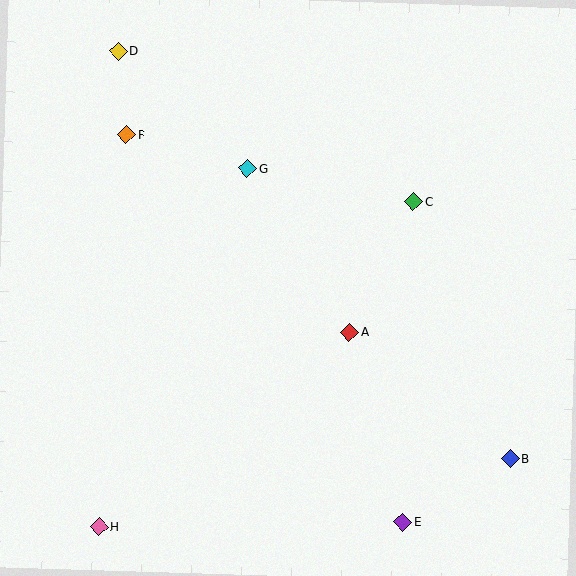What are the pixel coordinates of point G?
Point G is at (248, 168).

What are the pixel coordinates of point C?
Point C is at (413, 201).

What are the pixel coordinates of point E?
Point E is at (403, 522).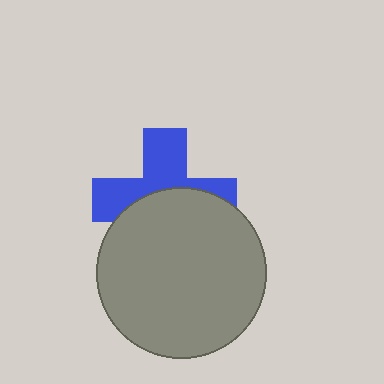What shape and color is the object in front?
The object in front is a gray circle.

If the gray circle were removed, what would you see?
You would see the complete blue cross.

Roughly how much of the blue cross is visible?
About half of it is visible (roughly 50%).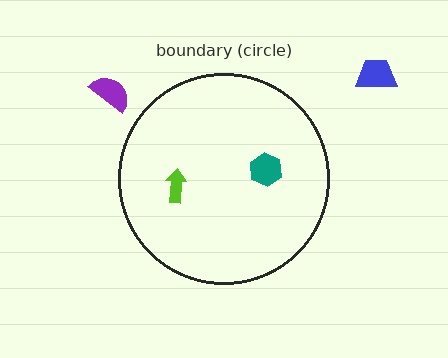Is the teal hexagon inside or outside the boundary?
Inside.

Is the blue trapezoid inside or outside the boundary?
Outside.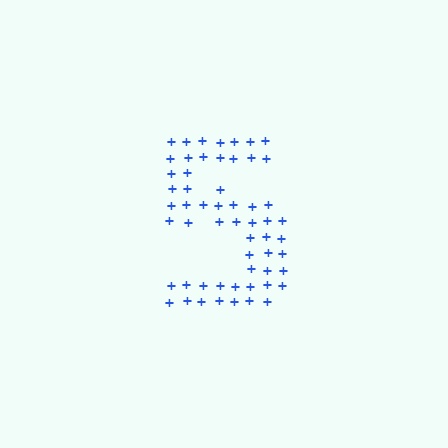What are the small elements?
The small elements are plus signs.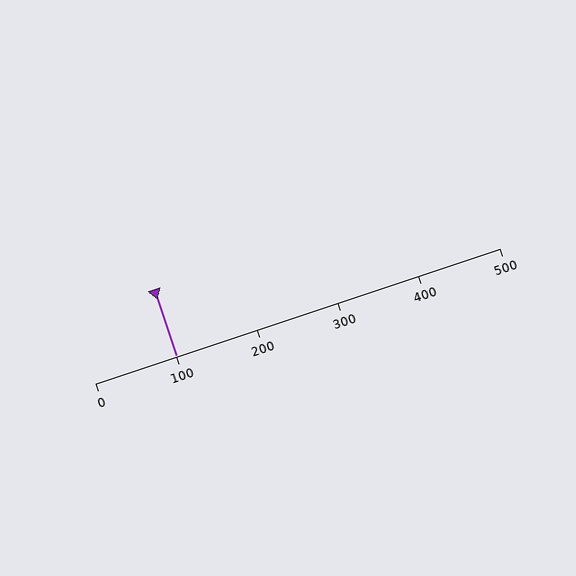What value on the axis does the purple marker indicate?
The marker indicates approximately 100.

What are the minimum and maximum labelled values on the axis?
The axis runs from 0 to 500.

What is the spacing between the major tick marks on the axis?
The major ticks are spaced 100 apart.